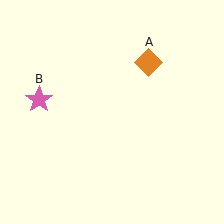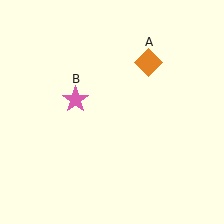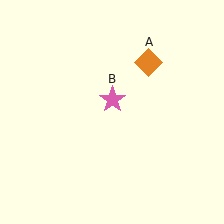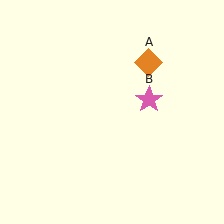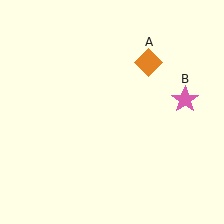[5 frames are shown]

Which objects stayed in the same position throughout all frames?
Orange diamond (object A) remained stationary.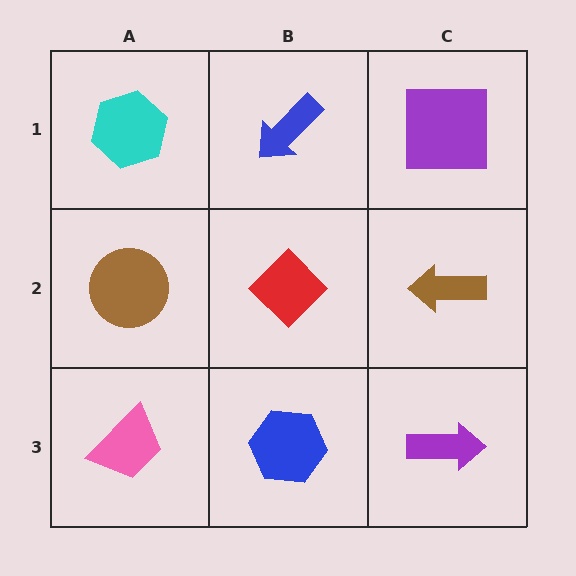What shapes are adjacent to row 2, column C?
A purple square (row 1, column C), a purple arrow (row 3, column C), a red diamond (row 2, column B).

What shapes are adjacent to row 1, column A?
A brown circle (row 2, column A), a blue arrow (row 1, column B).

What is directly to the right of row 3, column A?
A blue hexagon.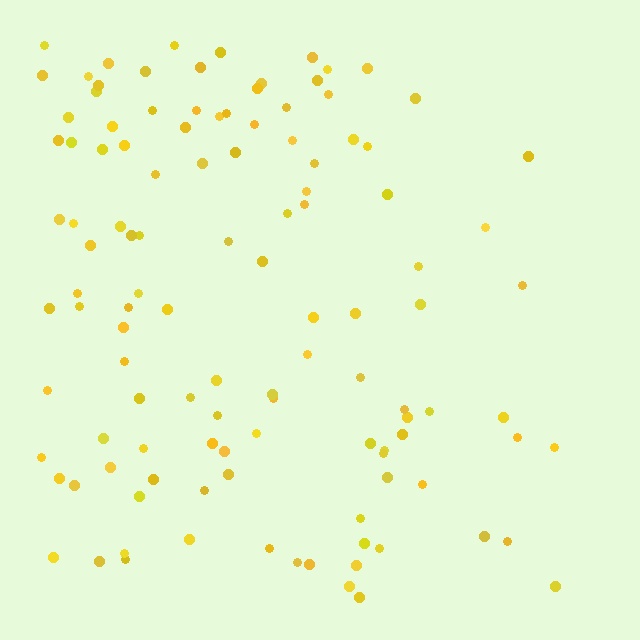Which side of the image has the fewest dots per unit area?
The right.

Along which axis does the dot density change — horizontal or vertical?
Horizontal.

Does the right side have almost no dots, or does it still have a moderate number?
Still a moderate number, just noticeably fewer than the left.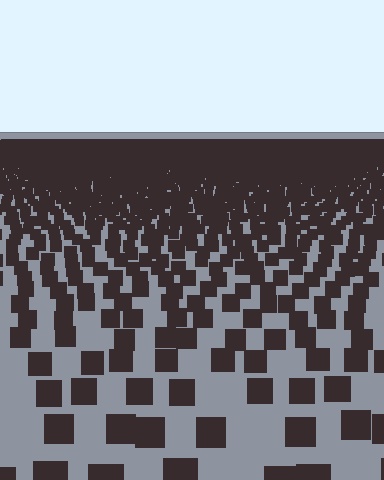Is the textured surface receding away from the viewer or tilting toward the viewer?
The surface is receding away from the viewer. Texture elements get smaller and denser toward the top.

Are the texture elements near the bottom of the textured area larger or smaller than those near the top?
Larger. Near the bottom, elements are closer to the viewer and appear at a bigger on-screen size.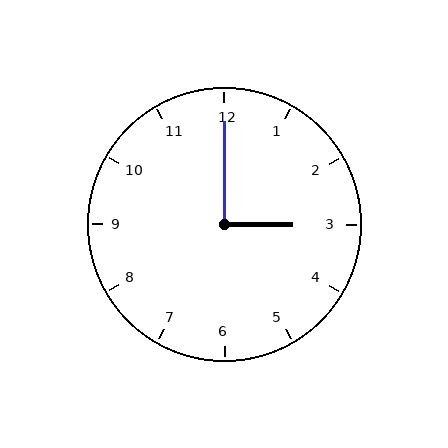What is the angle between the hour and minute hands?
Approximately 90 degrees.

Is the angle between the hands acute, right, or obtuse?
It is right.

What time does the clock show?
3:00.